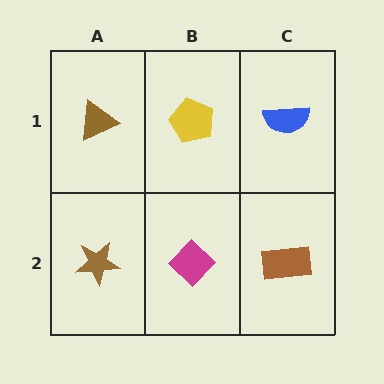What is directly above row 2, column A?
A brown triangle.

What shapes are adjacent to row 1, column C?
A brown rectangle (row 2, column C), a yellow pentagon (row 1, column B).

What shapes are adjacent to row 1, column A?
A brown star (row 2, column A), a yellow pentagon (row 1, column B).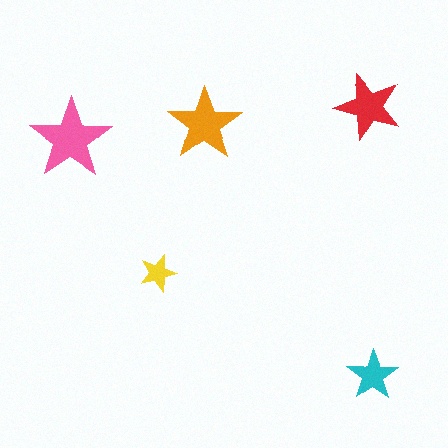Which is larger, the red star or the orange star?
The orange one.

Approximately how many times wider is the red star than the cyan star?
About 1.5 times wider.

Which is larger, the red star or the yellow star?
The red one.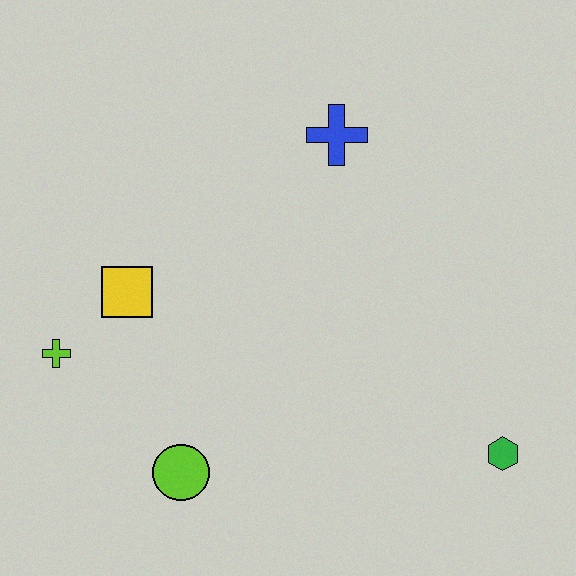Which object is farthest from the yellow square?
The green hexagon is farthest from the yellow square.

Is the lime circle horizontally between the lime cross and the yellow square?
No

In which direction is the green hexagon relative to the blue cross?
The green hexagon is below the blue cross.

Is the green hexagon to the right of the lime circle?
Yes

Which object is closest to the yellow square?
The lime cross is closest to the yellow square.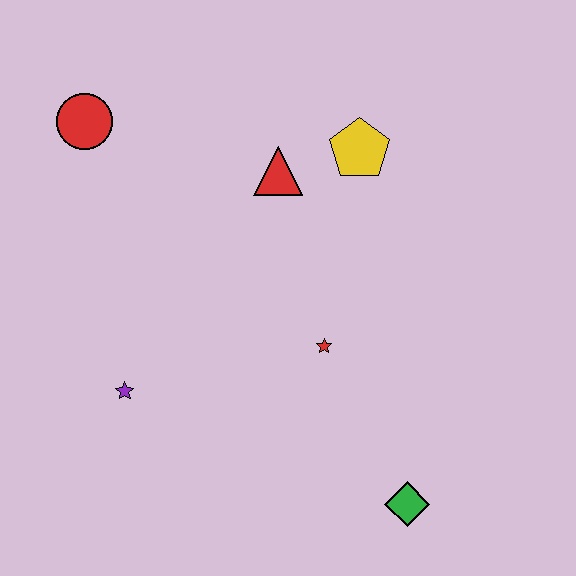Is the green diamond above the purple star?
No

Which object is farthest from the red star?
The red circle is farthest from the red star.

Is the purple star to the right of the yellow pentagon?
No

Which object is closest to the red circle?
The red triangle is closest to the red circle.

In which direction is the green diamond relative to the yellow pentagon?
The green diamond is below the yellow pentagon.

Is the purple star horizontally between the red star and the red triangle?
No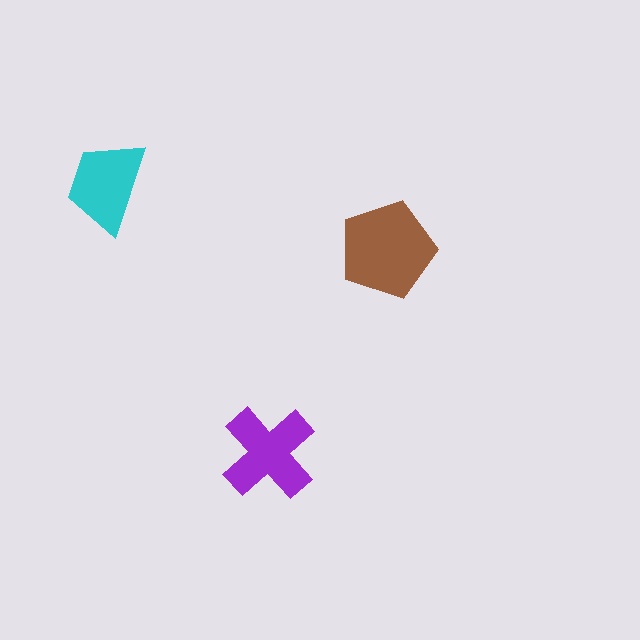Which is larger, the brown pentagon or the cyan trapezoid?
The brown pentagon.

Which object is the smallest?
The cyan trapezoid.